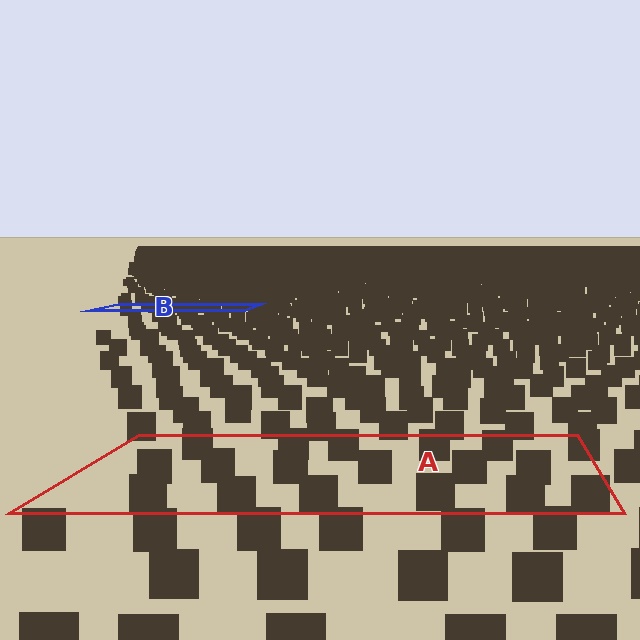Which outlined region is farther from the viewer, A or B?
Region B is farther from the viewer — the texture elements inside it appear smaller and more densely packed.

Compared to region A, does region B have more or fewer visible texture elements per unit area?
Region B has more texture elements per unit area — they are packed more densely because it is farther away.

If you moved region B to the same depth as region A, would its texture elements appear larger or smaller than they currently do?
They would appear larger. At a closer depth, the same texture elements are projected at a bigger on-screen size.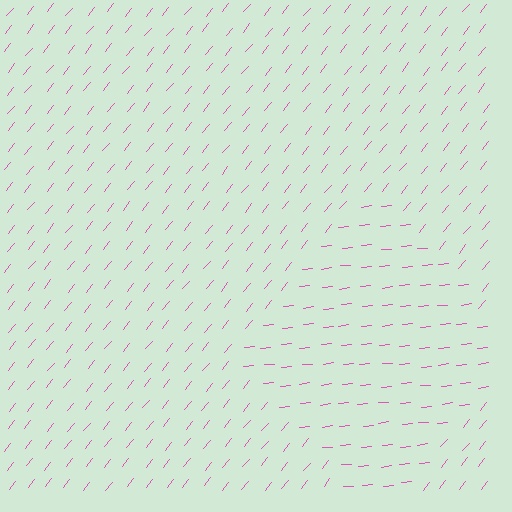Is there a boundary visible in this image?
Yes, there is a texture boundary formed by a change in line orientation.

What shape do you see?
I see a diamond.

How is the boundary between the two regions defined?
The boundary is defined purely by a change in line orientation (approximately 45 degrees difference). All lines are the same color and thickness.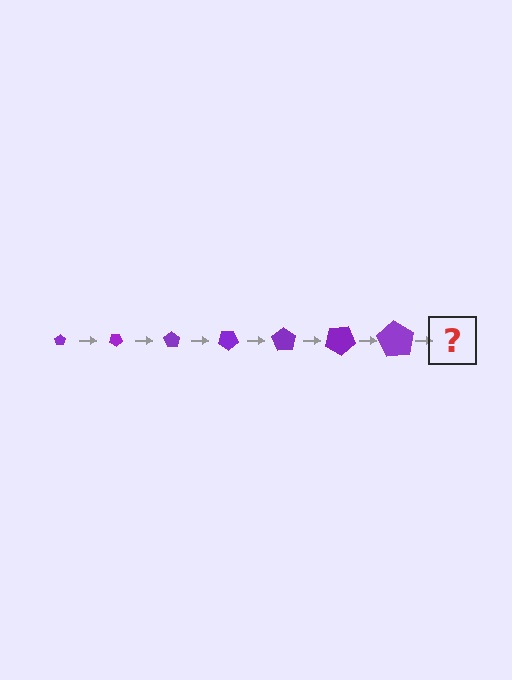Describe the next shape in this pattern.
It should be a pentagon, larger than the previous one and rotated 245 degrees from the start.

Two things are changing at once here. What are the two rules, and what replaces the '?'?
The two rules are that the pentagon grows larger each step and it rotates 35 degrees each step. The '?' should be a pentagon, larger than the previous one and rotated 245 degrees from the start.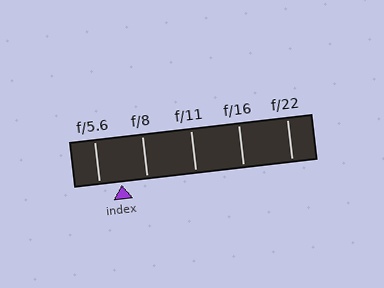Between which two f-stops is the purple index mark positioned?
The index mark is between f/5.6 and f/8.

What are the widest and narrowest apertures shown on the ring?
The widest aperture shown is f/5.6 and the narrowest is f/22.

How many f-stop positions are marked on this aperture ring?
There are 5 f-stop positions marked.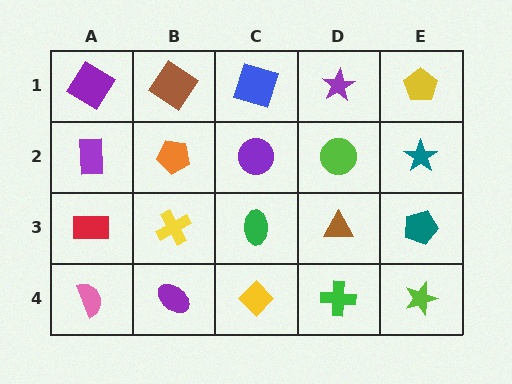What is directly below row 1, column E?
A teal star.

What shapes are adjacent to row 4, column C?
A green ellipse (row 3, column C), a purple ellipse (row 4, column B), a green cross (row 4, column D).